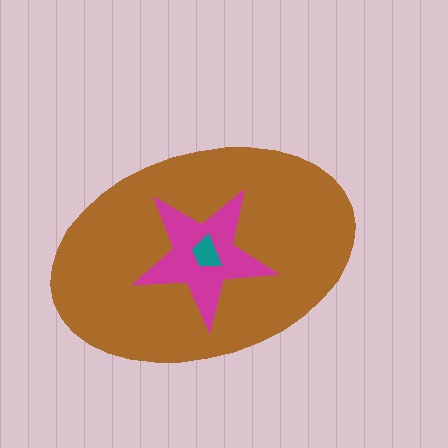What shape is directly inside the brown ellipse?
The magenta star.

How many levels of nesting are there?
3.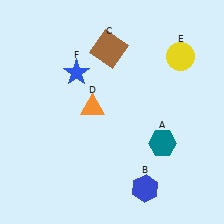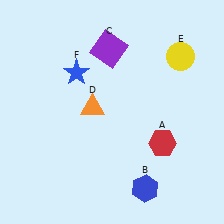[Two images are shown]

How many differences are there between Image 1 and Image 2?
There are 2 differences between the two images.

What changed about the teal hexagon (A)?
In Image 1, A is teal. In Image 2, it changed to red.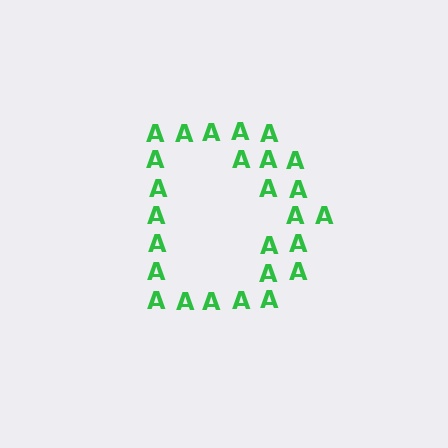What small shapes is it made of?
It is made of small letter A's.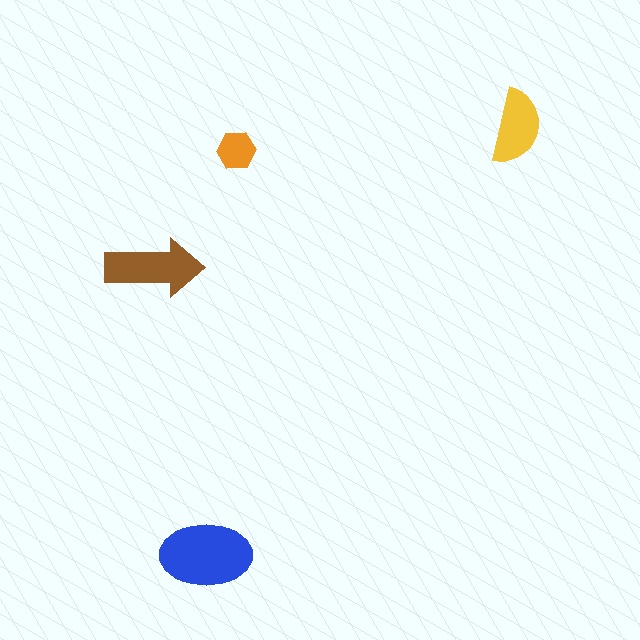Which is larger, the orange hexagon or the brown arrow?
The brown arrow.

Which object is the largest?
The blue ellipse.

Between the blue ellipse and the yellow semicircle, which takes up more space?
The blue ellipse.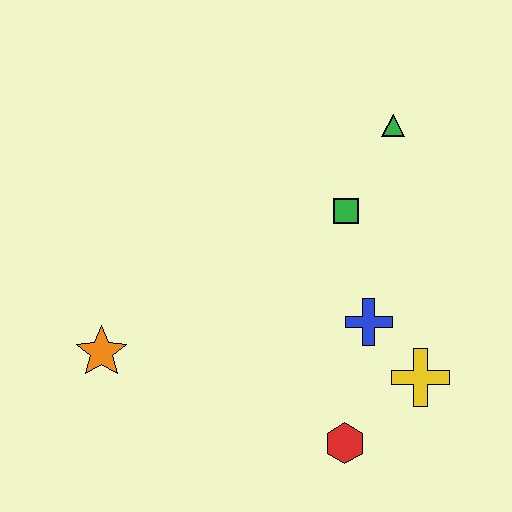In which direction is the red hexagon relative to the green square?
The red hexagon is below the green square.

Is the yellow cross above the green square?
No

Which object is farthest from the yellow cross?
The orange star is farthest from the yellow cross.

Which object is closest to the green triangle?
The green square is closest to the green triangle.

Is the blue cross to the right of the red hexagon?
Yes